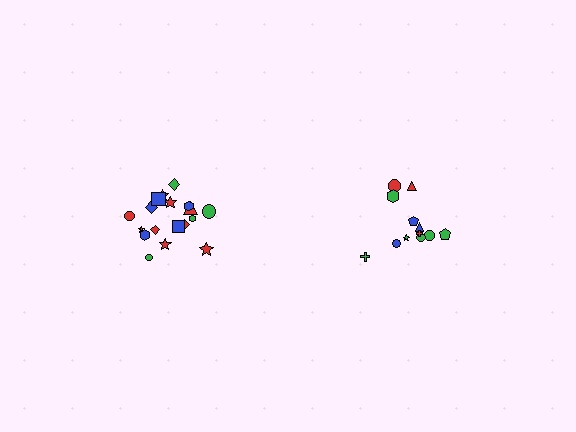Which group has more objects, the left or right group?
The left group.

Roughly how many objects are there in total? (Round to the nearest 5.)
Roughly 30 objects in total.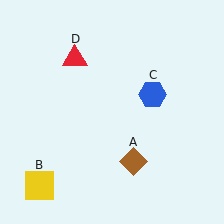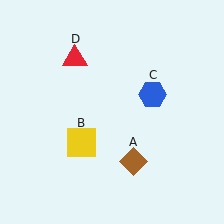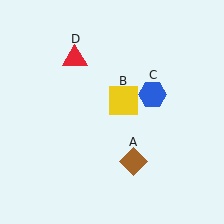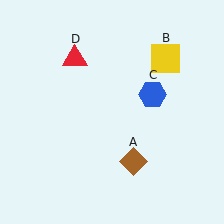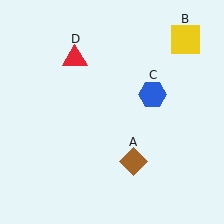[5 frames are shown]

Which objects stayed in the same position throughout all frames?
Brown diamond (object A) and blue hexagon (object C) and red triangle (object D) remained stationary.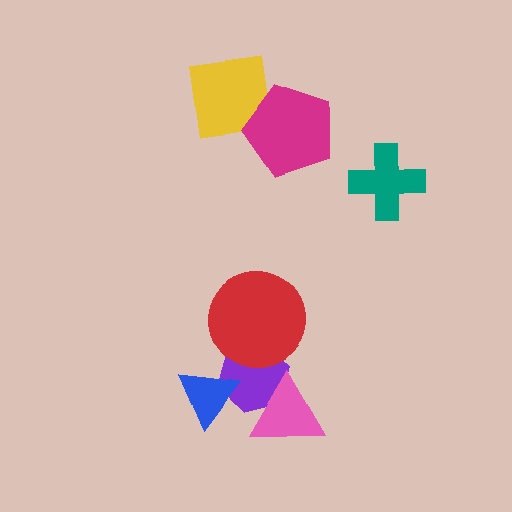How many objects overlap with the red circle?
1 object overlaps with the red circle.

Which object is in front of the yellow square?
The magenta pentagon is in front of the yellow square.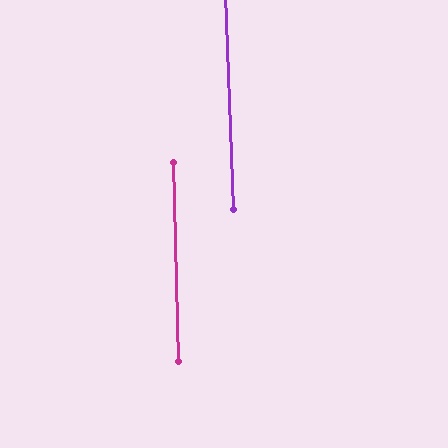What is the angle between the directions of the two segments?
Approximately 1 degree.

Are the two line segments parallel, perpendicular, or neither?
Parallel — their directions differ by only 0.9°.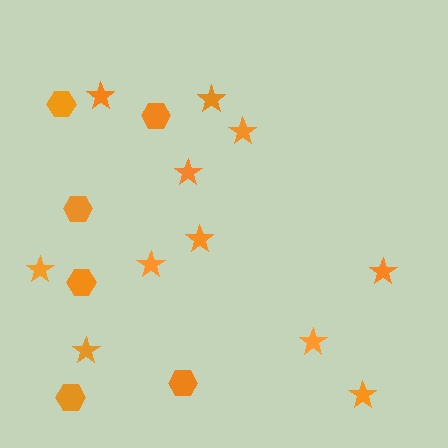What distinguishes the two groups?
There are 2 groups: one group of stars (11) and one group of hexagons (6).